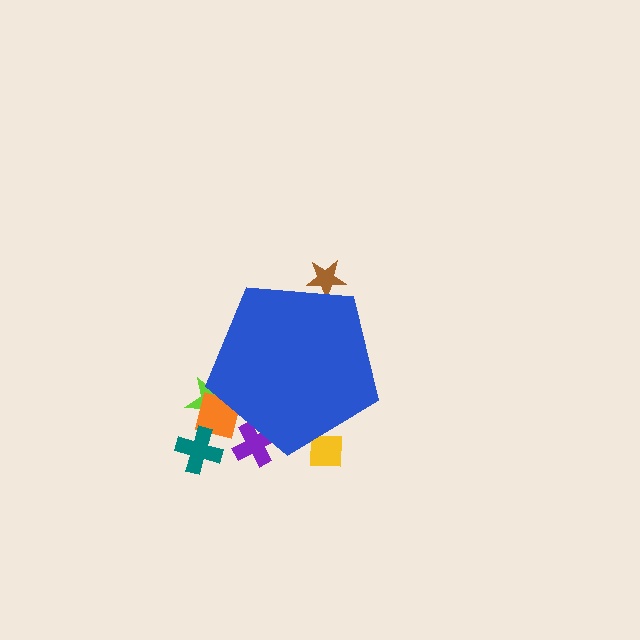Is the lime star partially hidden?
Yes, the lime star is partially hidden behind the blue pentagon.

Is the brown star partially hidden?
Yes, the brown star is partially hidden behind the blue pentagon.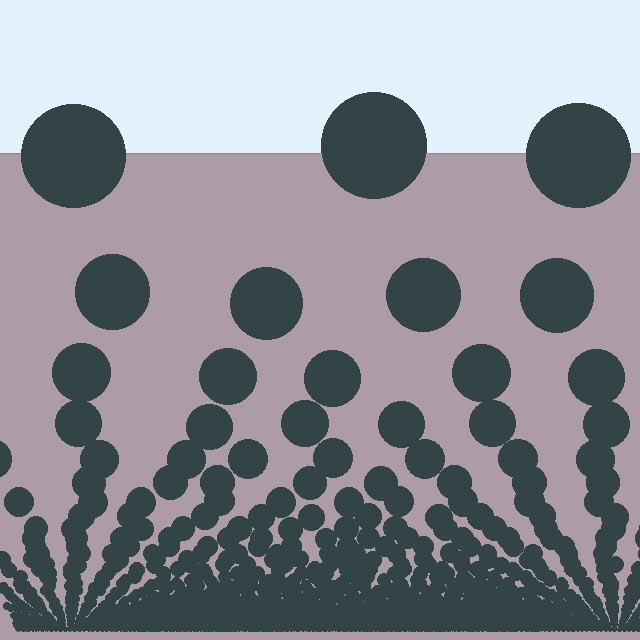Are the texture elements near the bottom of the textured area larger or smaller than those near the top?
Smaller. The gradient is inverted — elements near the bottom are smaller and denser.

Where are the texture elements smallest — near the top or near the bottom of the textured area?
Near the bottom.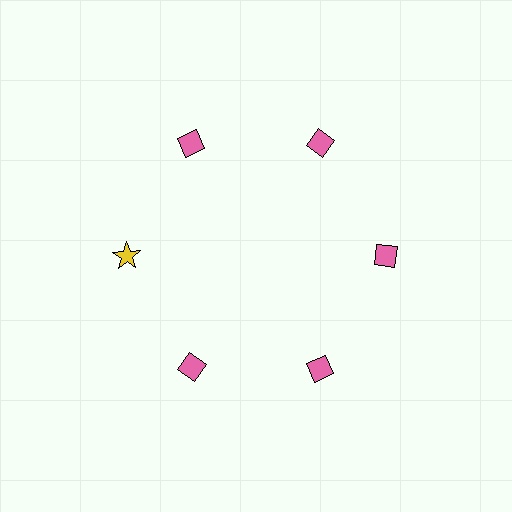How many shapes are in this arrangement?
There are 6 shapes arranged in a ring pattern.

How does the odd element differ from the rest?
It differs in both color (yellow instead of pink) and shape (star instead of diamond).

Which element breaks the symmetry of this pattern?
The yellow star at roughly the 9 o'clock position breaks the symmetry. All other shapes are pink diamonds.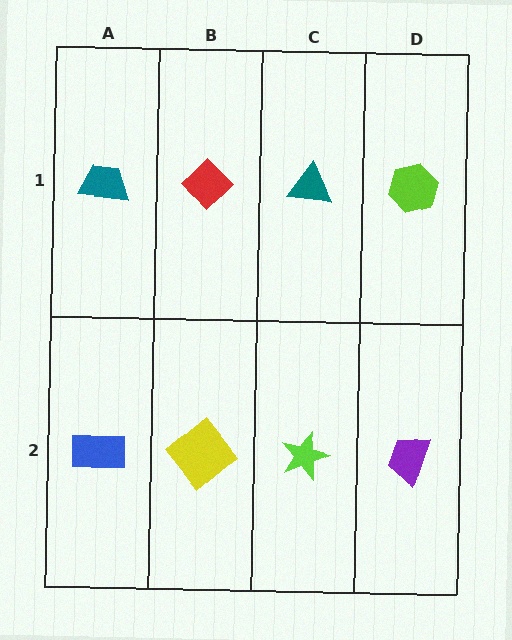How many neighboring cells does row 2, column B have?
3.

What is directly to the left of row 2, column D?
A lime star.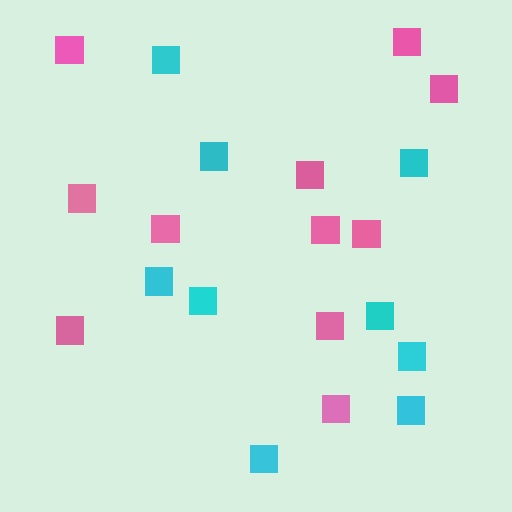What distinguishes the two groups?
There are 2 groups: one group of pink squares (11) and one group of cyan squares (9).